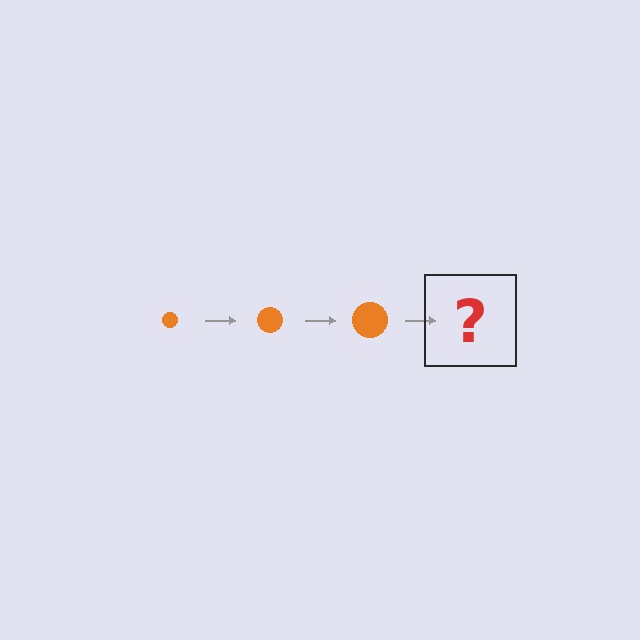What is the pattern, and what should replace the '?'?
The pattern is that the circle gets progressively larger each step. The '?' should be an orange circle, larger than the previous one.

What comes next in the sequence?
The next element should be an orange circle, larger than the previous one.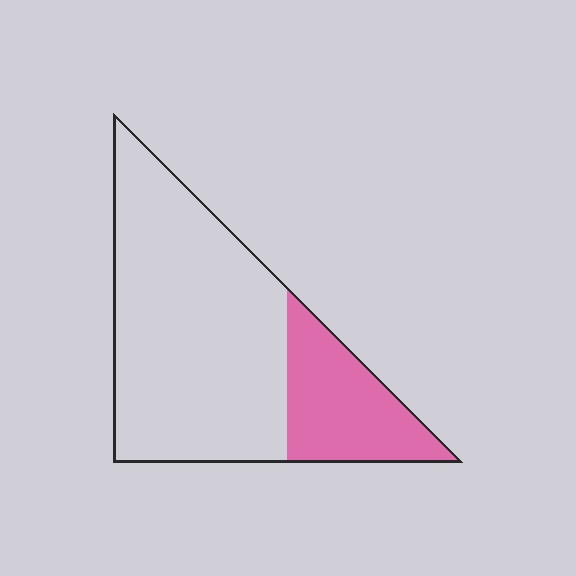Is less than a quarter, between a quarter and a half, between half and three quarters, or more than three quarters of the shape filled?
Between a quarter and a half.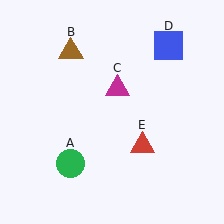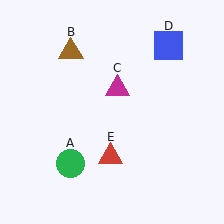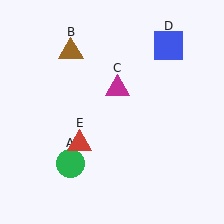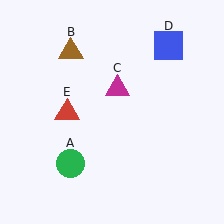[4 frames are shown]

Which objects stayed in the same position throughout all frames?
Green circle (object A) and brown triangle (object B) and magenta triangle (object C) and blue square (object D) remained stationary.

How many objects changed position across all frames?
1 object changed position: red triangle (object E).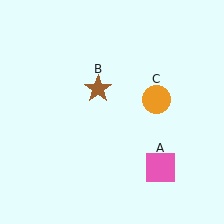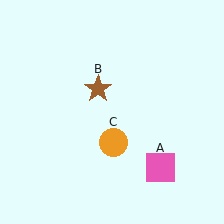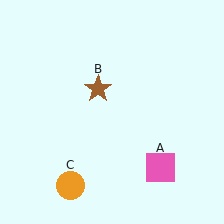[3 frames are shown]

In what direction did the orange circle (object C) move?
The orange circle (object C) moved down and to the left.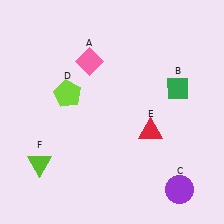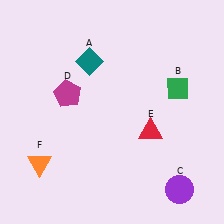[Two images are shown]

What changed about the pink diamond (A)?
In Image 1, A is pink. In Image 2, it changed to teal.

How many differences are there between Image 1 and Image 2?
There are 3 differences between the two images.